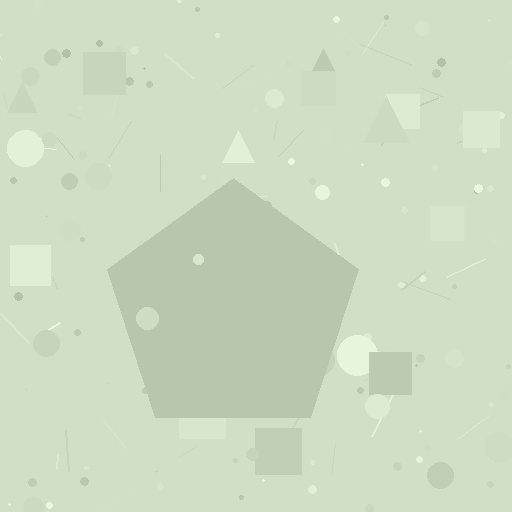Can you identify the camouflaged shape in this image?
The camouflaged shape is a pentagon.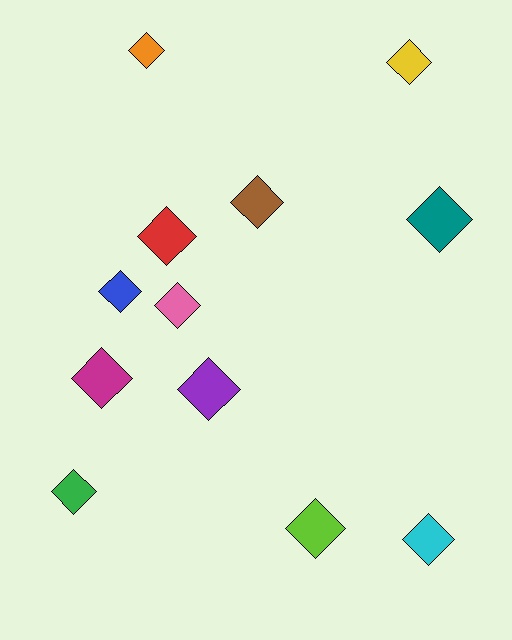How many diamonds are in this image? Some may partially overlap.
There are 12 diamonds.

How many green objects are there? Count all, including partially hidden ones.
There is 1 green object.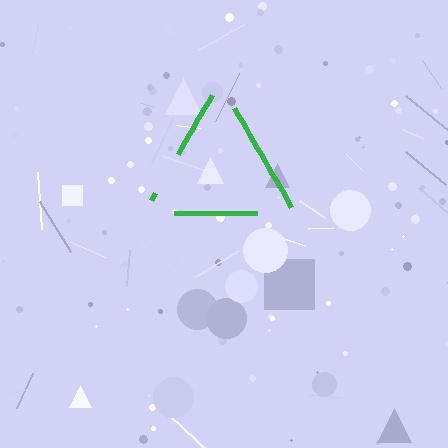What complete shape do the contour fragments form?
The contour fragments form a triangle.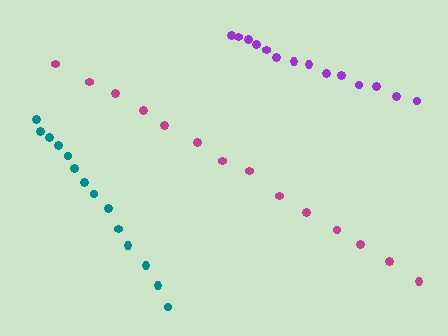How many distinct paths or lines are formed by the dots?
There are 3 distinct paths.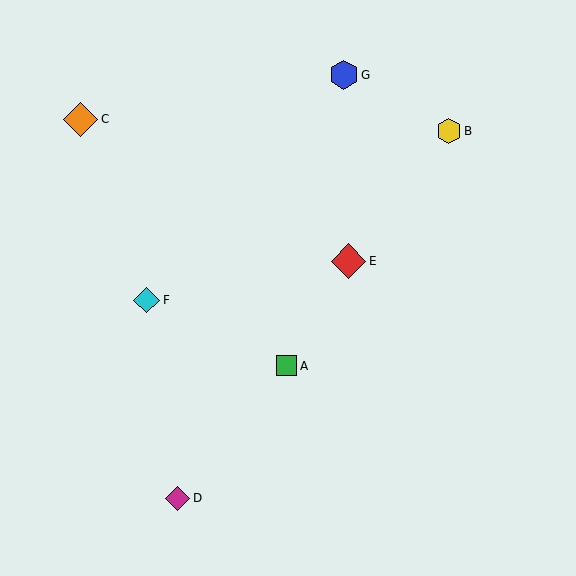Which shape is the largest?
The red diamond (labeled E) is the largest.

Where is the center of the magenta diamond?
The center of the magenta diamond is at (177, 498).